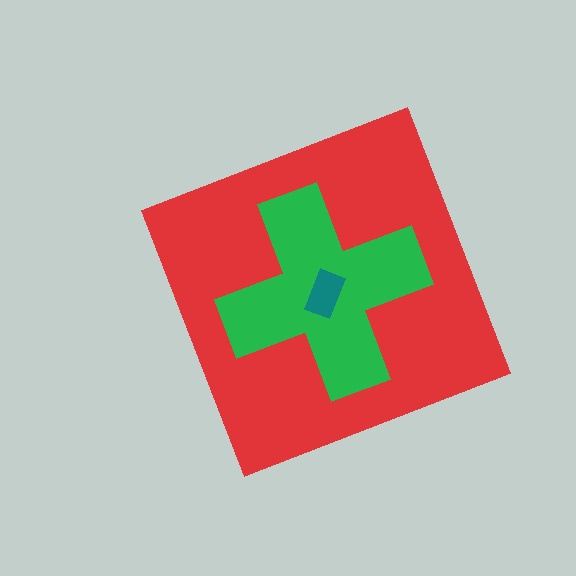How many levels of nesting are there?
3.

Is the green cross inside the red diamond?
Yes.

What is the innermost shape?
The teal rectangle.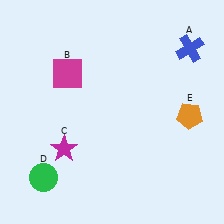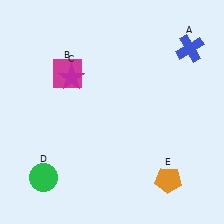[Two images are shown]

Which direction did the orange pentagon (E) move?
The orange pentagon (E) moved down.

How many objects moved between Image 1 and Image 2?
2 objects moved between the two images.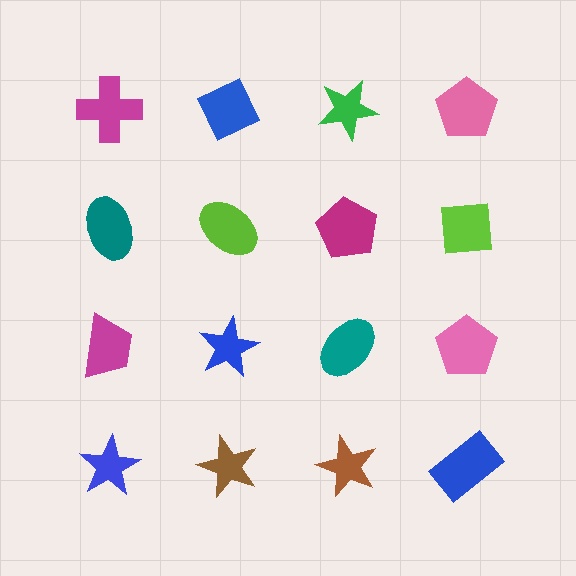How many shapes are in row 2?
4 shapes.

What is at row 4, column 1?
A blue star.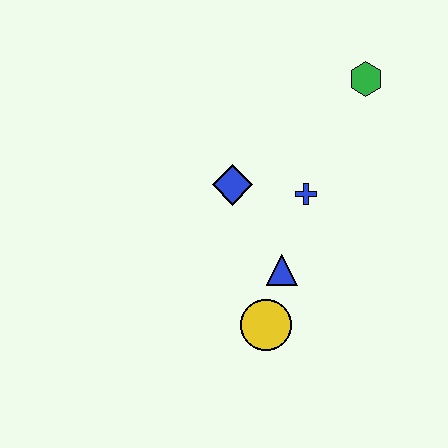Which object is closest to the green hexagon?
The blue cross is closest to the green hexagon.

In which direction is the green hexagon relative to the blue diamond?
The green hexagon is to the right of the blue diamond.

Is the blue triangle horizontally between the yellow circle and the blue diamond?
No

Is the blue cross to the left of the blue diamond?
No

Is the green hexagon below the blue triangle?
No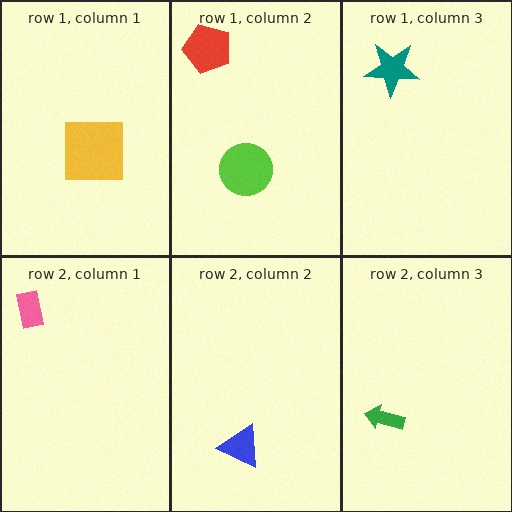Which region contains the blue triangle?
The row 2, column 2 region.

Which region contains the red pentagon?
The row 1, column 2 region.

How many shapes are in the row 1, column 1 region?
1.